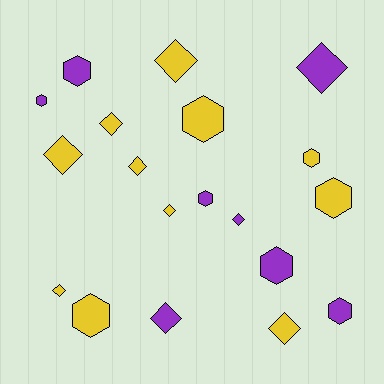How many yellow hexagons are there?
There are 4 yellow hexagons.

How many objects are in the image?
There are 19 objects.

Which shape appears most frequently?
Diamond, with 10 objects.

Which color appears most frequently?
Yellow, with 11 objects.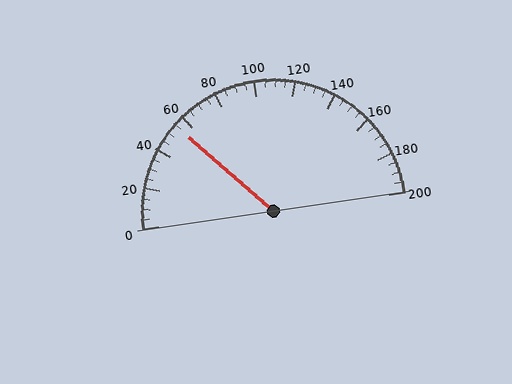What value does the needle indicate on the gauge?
The needle indicates approximately 55.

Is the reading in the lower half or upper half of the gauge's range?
The reading is in the lower half of the range (0 to 200).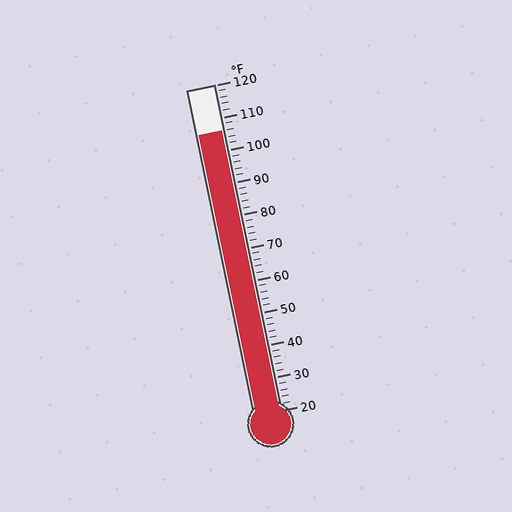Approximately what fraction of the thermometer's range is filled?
The thermometer is filled to approximately 85% of its range.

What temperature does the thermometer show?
The thermometer shows approximately 106°F.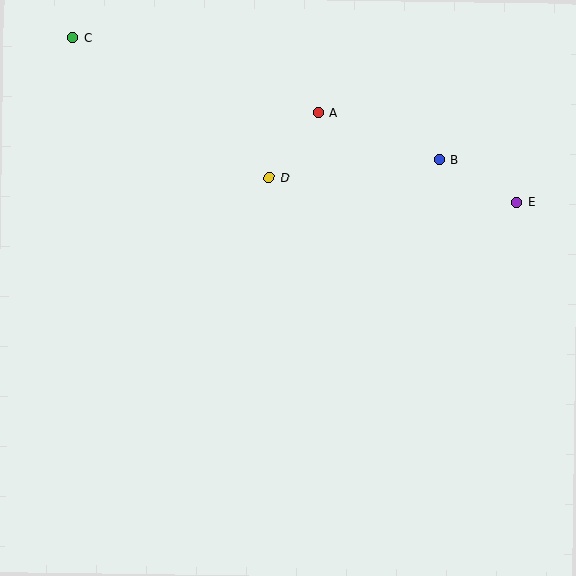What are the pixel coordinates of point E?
Point E is at (517, 202).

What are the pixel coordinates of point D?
Point D is at (269, 178).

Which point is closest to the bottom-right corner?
Point E is closest to the bottom-right corner.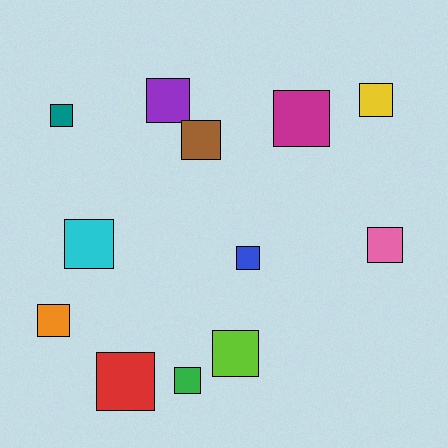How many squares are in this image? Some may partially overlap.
There are 12 squares.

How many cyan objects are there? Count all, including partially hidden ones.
There is 1 cyan object.